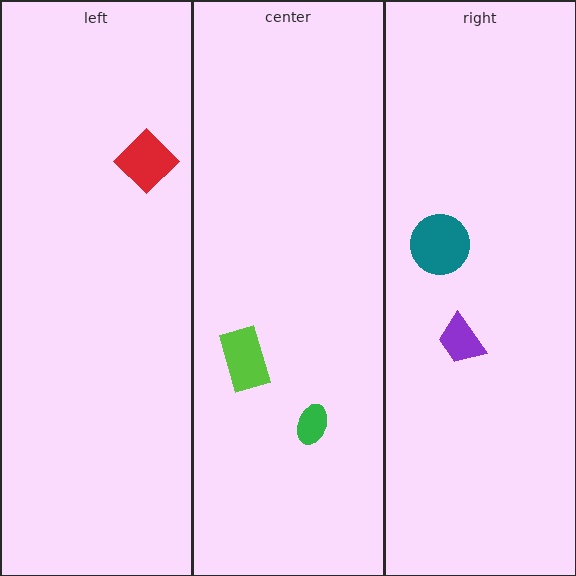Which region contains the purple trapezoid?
The right region.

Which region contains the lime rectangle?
The center region.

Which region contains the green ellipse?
The center region.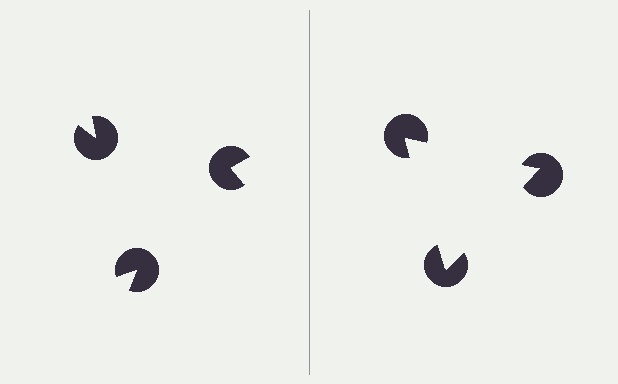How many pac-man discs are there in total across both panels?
6 — 3 on each side.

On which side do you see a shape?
An illusory triangle appears on the right side. On the left side the wedge cuts are rotated, so no coherent shape forms.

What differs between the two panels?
The pac-man discs are positioned identically on both sides; only the wedge orientations differ. On the right they align to a triangle; on the left they are misaligned.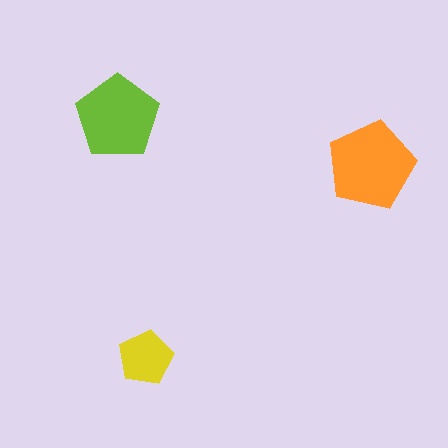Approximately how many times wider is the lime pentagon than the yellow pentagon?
About 1.5 times wider.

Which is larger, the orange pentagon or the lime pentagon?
The orange one.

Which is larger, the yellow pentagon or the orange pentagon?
The orange one.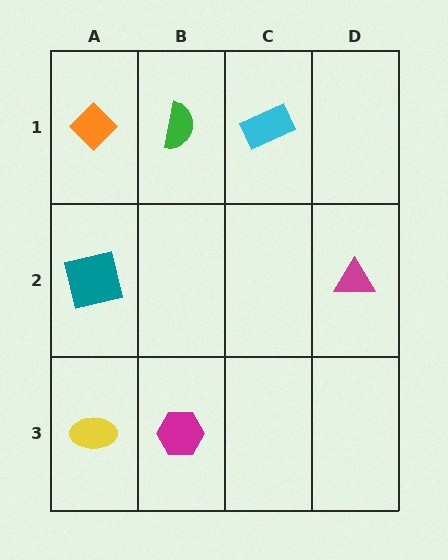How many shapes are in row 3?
2 shapes.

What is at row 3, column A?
A yellow ellipse.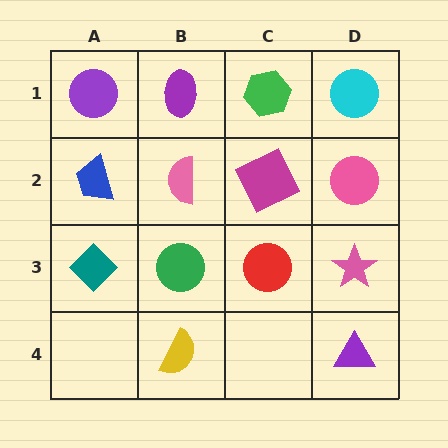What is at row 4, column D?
A purple triangle.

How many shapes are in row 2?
4 shapes.